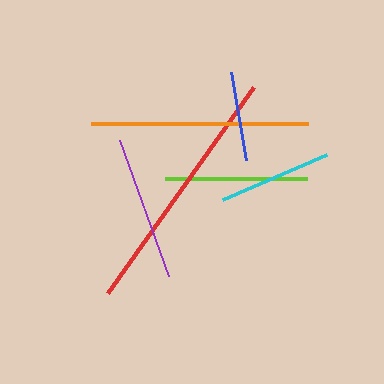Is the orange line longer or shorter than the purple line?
The orange line is longer than the purple line.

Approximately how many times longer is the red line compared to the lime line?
The red line is approximately 1.8 times the length of the lime line.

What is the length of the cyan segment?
The cyan segment is approximately 113 pixels long.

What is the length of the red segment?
The red segment is approximately 252 pixels long.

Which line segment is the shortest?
The blue line is the shortest at approximately 90 pixels.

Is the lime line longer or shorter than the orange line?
The orange line is longer than the lime line.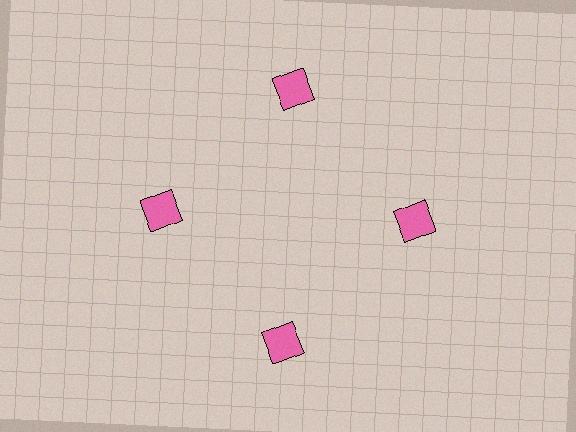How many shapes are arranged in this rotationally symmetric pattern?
There are 4 shapes, arranged in 4 groups of 1.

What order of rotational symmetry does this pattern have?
This pattern has 4-fold rotational symmetry.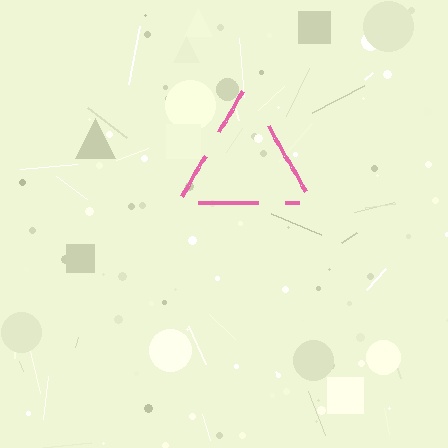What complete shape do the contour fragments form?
The contour fragments form a triangle.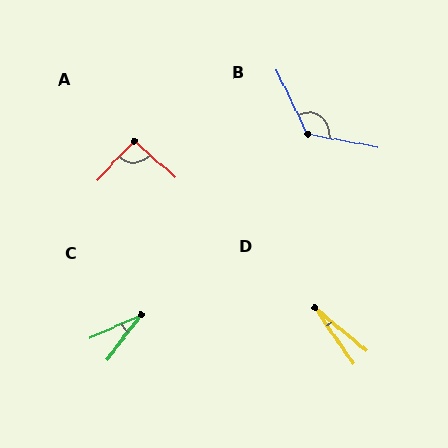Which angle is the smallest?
D, at approximately 15 degrees.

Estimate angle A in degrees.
Approximately 91 degrees.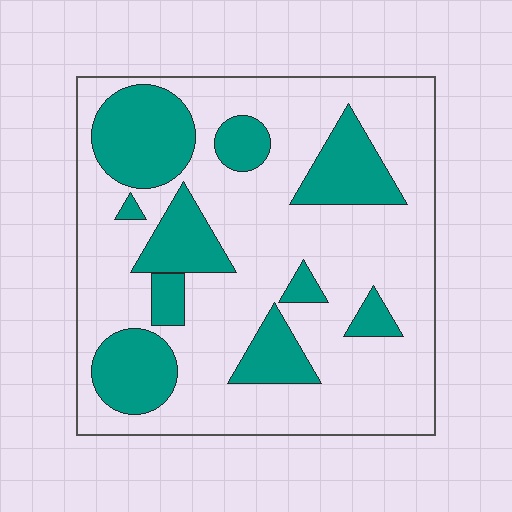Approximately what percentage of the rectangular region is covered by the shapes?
Approximately 30%.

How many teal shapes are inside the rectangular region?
10.